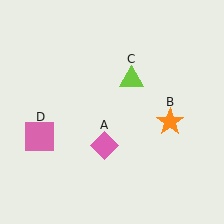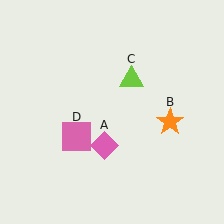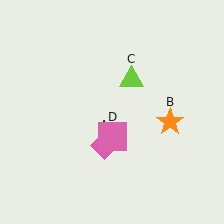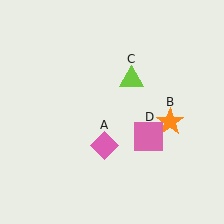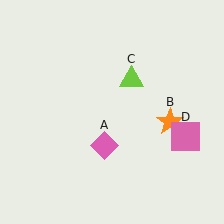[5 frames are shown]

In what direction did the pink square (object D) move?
The pink square (object D) moved right.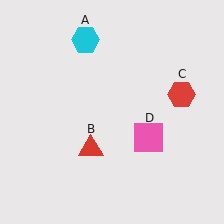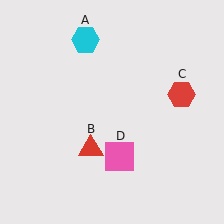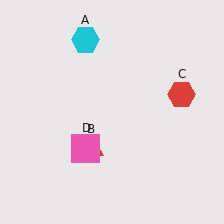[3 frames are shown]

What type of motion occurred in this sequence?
The pink square (object D) rotated clockwise around the center of the scene.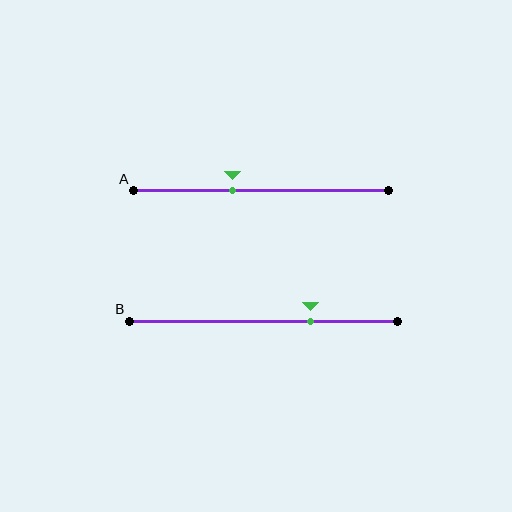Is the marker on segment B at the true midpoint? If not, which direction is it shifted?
No, the marker on segment B is shifted to the right by about 18% of the segment length.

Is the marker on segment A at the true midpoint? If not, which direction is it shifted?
No, the marker on segment A is shifted to the left by about 11% of the segment length.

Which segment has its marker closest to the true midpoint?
Segment A has its marker closest to the true midpoint.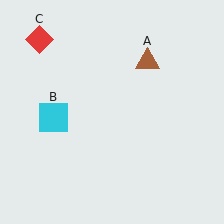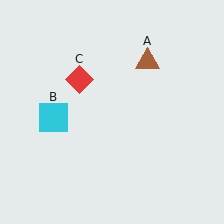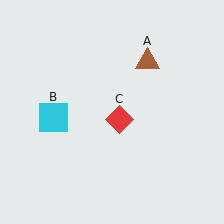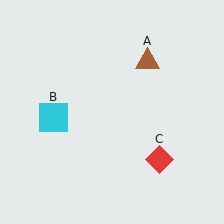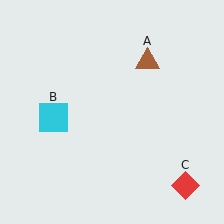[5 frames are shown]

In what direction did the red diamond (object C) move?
The red diamond (object C) moved down and to the right.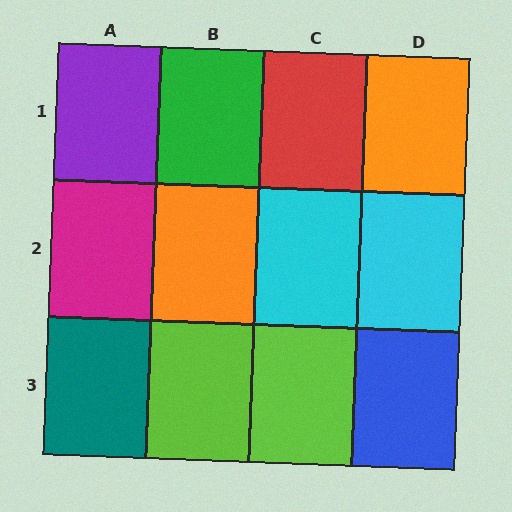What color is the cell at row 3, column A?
Teal.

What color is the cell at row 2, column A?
Magenta.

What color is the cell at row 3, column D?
Blue.